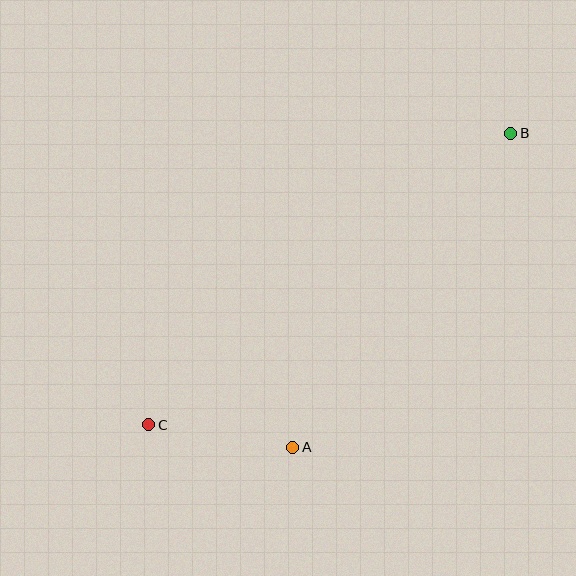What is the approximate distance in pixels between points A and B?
The distance between A and B is approximately 382 pixels.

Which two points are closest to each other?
Points A and C are closest to each other.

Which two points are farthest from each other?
Points B and C are farthest from each other.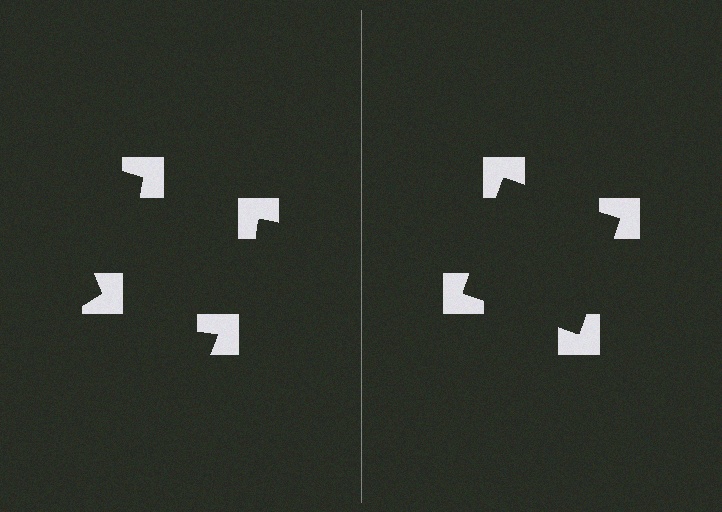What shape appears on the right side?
An illusory square.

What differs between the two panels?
The notched squares are positioned identically on both sides; only the wedge orientations differ. On the right they align to a square; on the left they are misaligned.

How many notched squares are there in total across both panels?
8 — 4 on each side.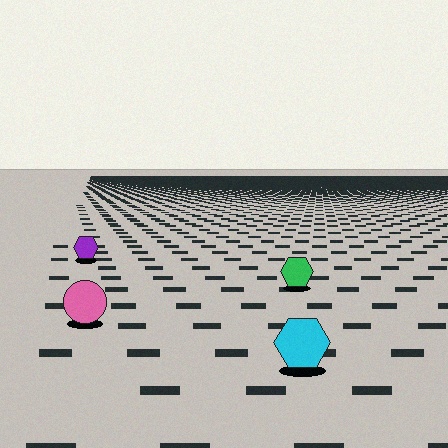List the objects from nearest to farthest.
From nearest to farthest: the cyan hexagon, the pink circle, the green hexagon, the purple hexagon.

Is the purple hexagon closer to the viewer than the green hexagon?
No. The green hexagon is closer — you can tell from the texture gradient: the ground texture is coarser near it.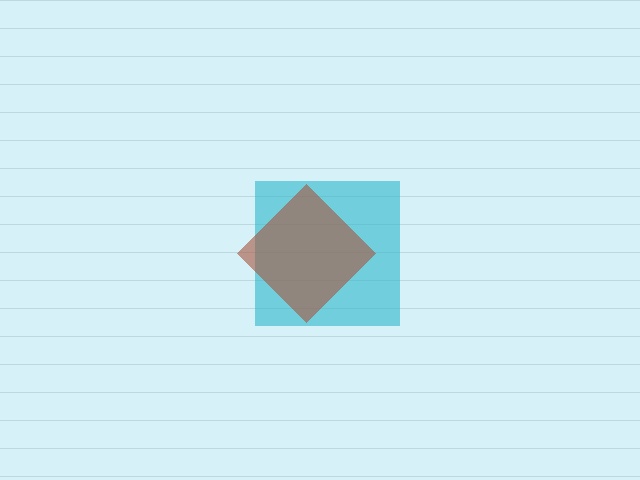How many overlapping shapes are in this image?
There are 2 overlapping shapes in the image.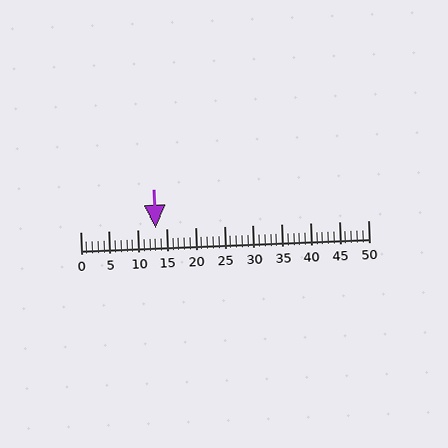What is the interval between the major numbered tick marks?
The major tick marks are spaced 5 units apart.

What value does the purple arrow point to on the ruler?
The purple arrow points to approximately 13.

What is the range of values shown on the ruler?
The ruler shows values from 0 to 50.